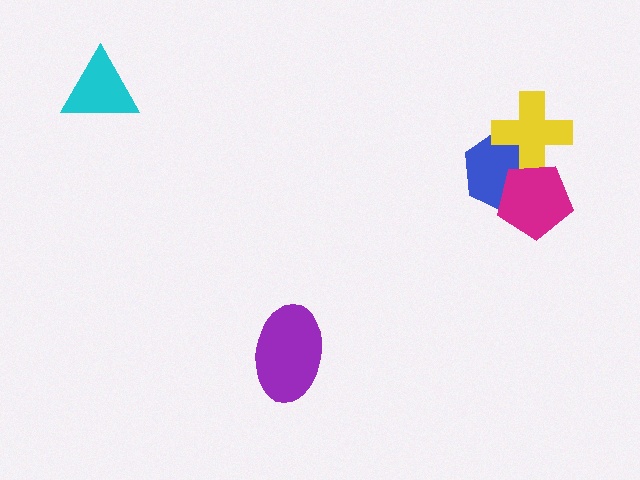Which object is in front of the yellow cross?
The magenta pentagon is in front of the yellow cross.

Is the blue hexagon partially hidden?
Yes, it is partially covered by another shape.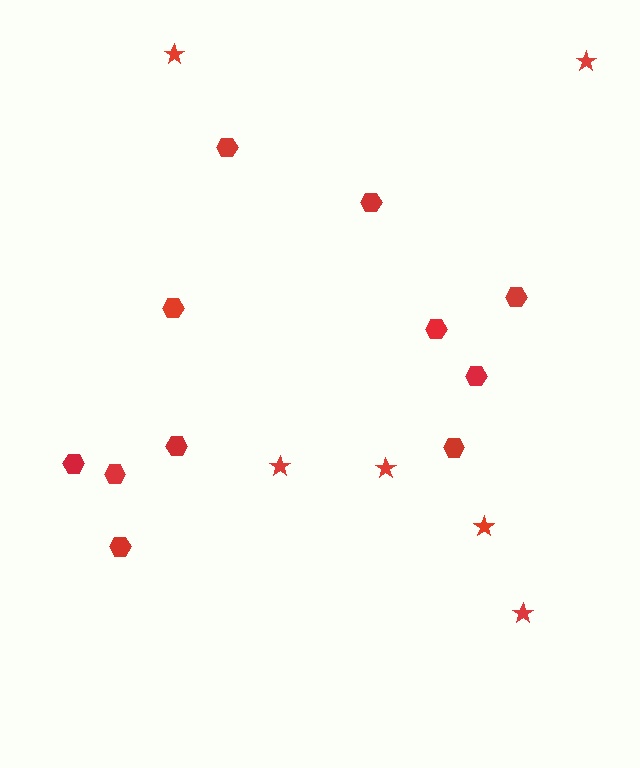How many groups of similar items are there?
There are 2 groups: one group of stars (6) and one group of hexagons (11).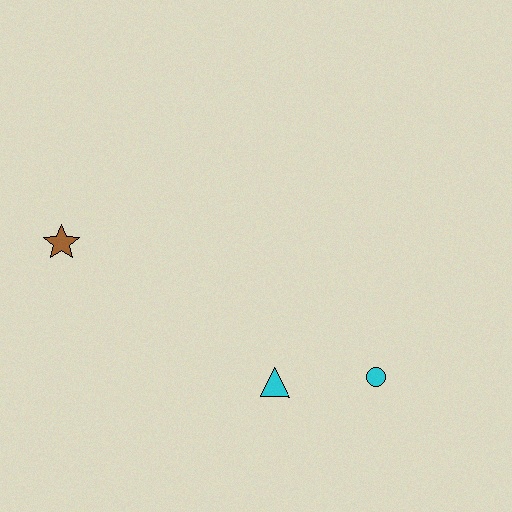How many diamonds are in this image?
There are no diamonds.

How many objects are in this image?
There are 3 objects.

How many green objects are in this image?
There are no green objects.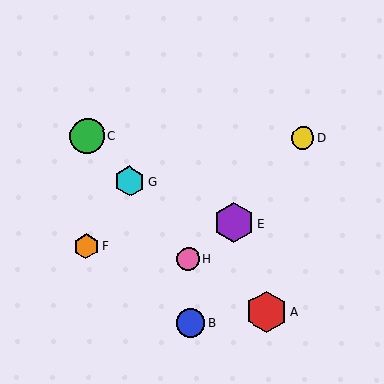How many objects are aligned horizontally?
2 objects (C, D) are aligned horizontally.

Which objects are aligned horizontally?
Objects C, D are aligned horizontally.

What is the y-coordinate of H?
Object H is at y≈259.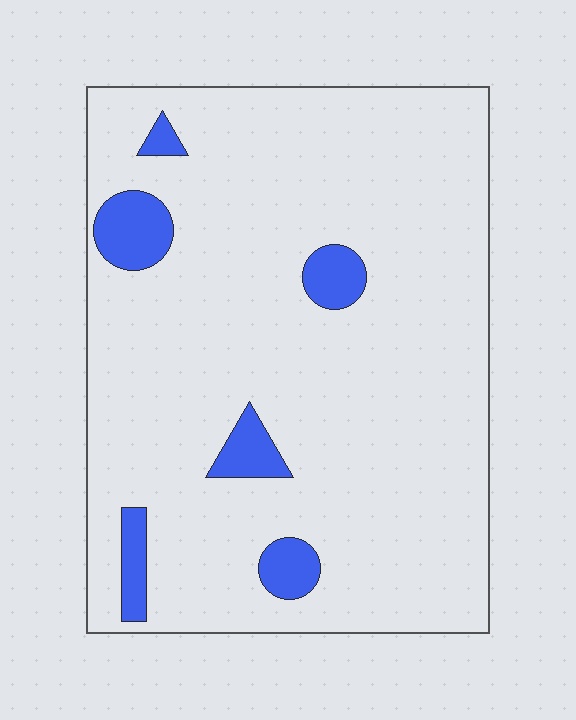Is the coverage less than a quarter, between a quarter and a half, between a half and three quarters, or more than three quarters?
Less than a quarter.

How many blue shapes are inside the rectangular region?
6.